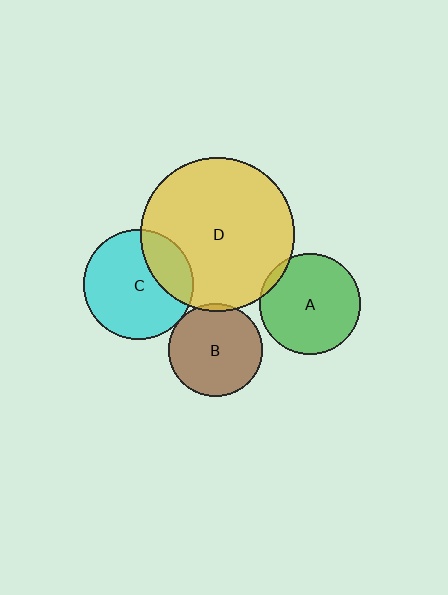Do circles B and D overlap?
Yes.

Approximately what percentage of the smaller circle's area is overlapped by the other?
Approximately 5%.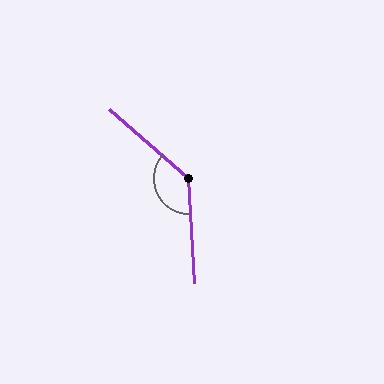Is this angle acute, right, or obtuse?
It is obtuse.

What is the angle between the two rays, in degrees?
Approximately 134 degrees.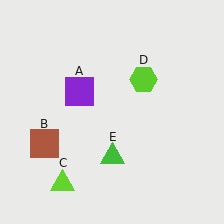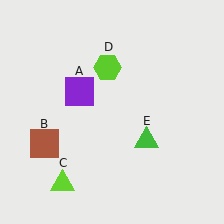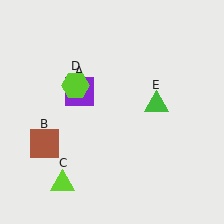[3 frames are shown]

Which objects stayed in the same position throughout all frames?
Purple square (object A) and brown square (object B) and lime triangle (object C) remained stationary.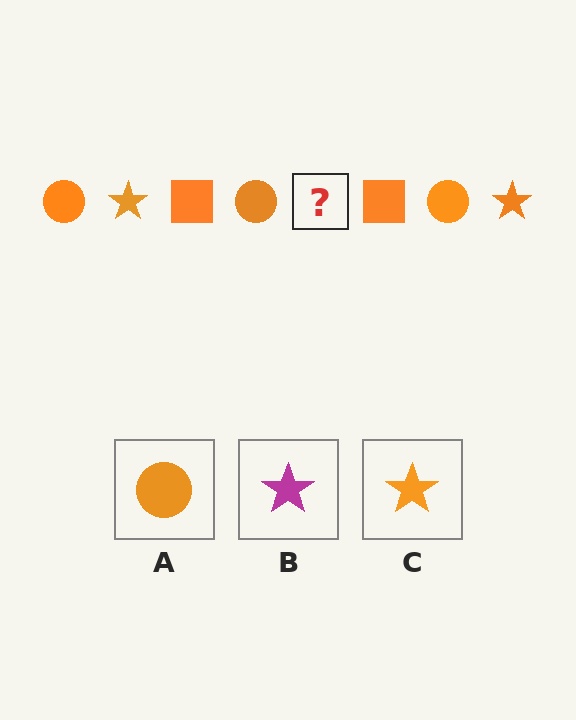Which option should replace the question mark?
Option C.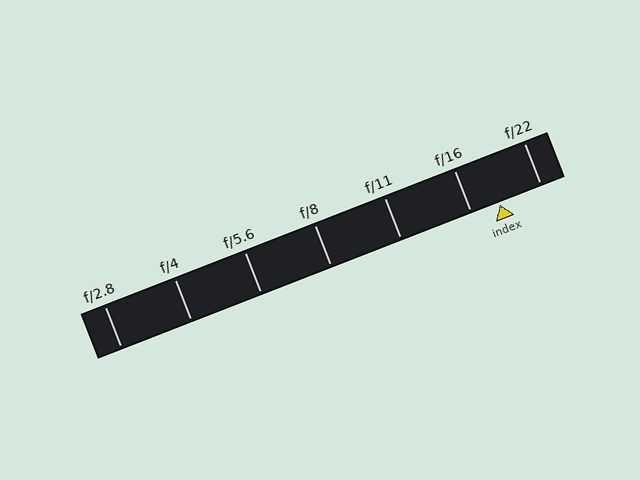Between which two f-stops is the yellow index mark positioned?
The index mark is between f/16 and f/22.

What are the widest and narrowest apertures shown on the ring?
The widest aperture shown is f/2.8 and the narrowest is f/22.